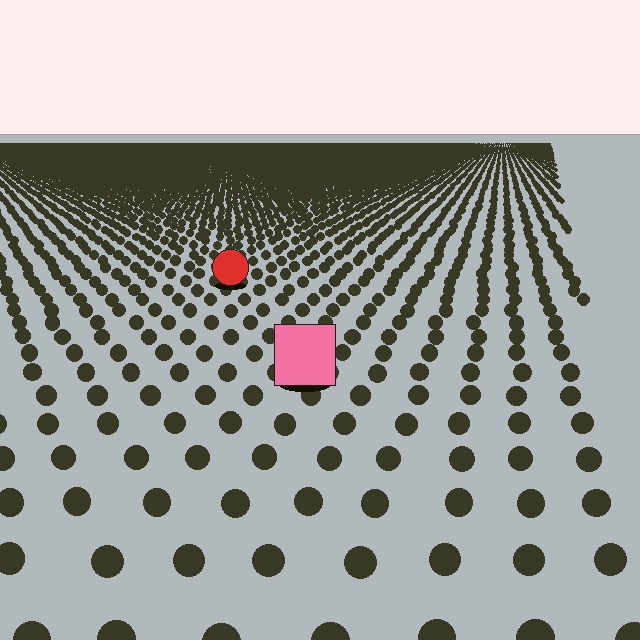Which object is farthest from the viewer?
The red circle is farthest from the viewer. It appears smaller and the ground texture around it is denser.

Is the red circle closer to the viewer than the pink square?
No. The pink square is closer — you can tell from the texture gradient: the ground texture is coarser near it.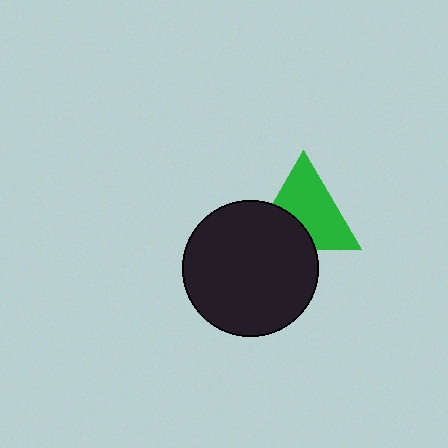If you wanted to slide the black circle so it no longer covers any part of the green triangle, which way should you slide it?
Slide it down — that is the most direct way to separate the two shapes.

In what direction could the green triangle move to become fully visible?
The green triangle could move up. That would shift it out from behind the black circle entirely.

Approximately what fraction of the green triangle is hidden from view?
Roughly 34% of the green triangle is hidden behind the black circle.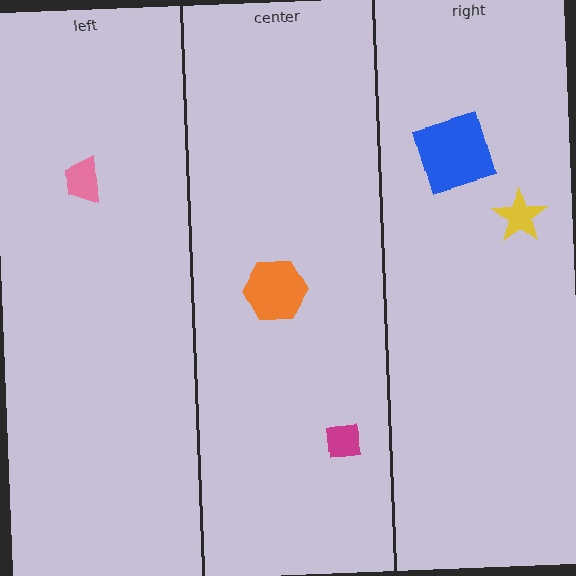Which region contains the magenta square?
The center region.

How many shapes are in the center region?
2.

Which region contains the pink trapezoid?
The left region.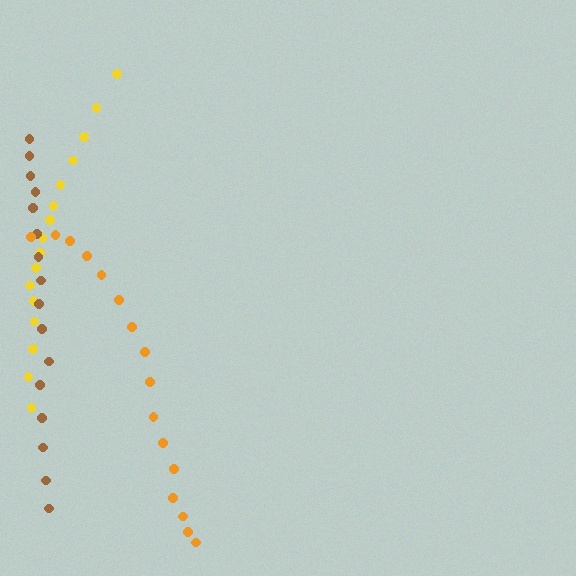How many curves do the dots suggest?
There are 3 distinct paths.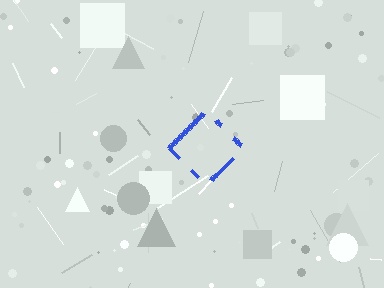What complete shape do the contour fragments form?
The contour fragments form a diamond.